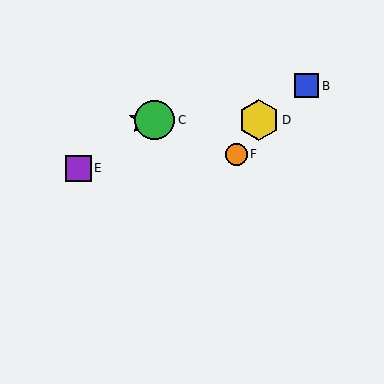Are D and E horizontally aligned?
No, D is at y≈120 and E is at y≈168.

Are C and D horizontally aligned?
Yes, both are at y≈120.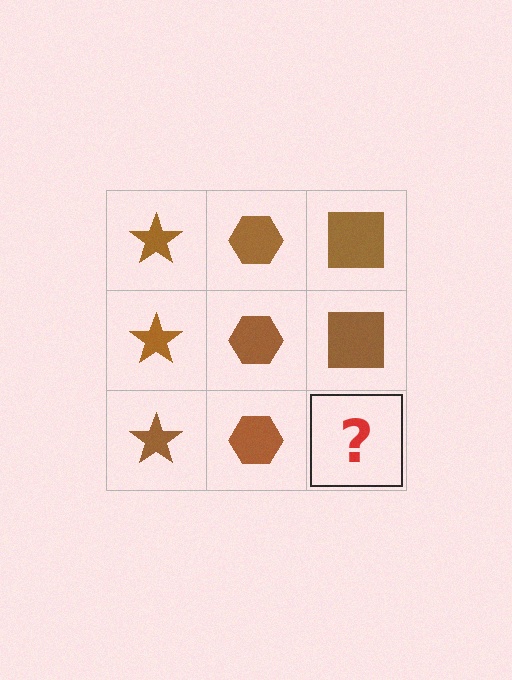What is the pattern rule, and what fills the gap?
The rule is that each column has a consistent shape. The gap should be filled with a brown square.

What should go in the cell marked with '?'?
The missing cell should contain a brown square.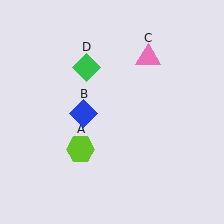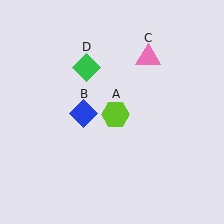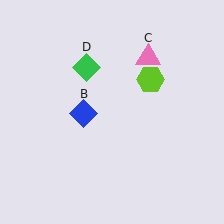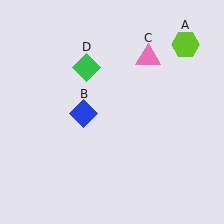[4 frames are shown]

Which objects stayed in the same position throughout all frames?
Blue diamond (object B) and pink triangle (object C) and green diamond (object D) remained stationary.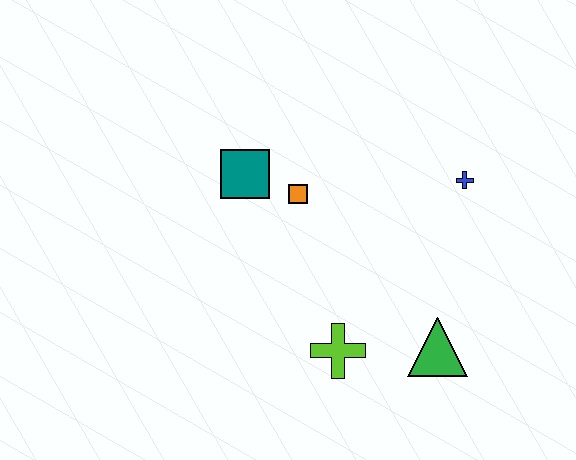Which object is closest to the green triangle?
The lime cross is closest to the green triangle.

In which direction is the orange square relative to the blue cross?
The orange square is to the left of the blue cross.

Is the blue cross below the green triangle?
No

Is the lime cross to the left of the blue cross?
Yes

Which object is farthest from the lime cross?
The blue cross is farthest from the lime cross.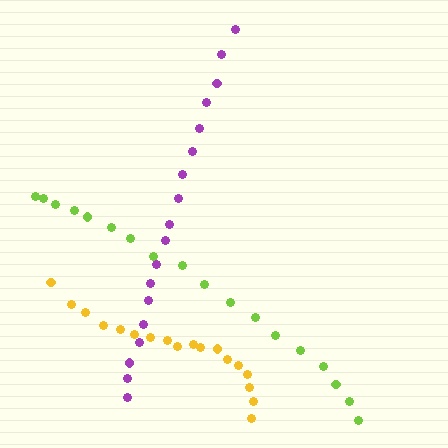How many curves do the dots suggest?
There are 3 distinct paths.